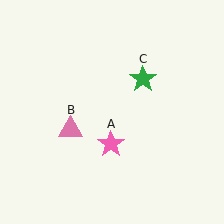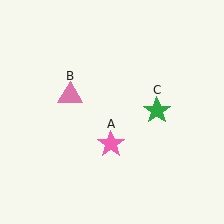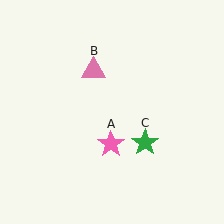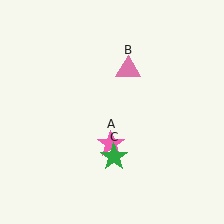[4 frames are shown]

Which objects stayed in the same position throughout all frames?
Pink star (object A) remained stationary.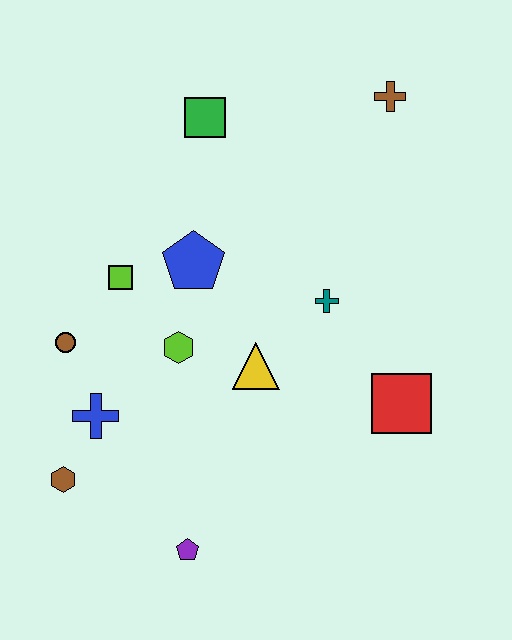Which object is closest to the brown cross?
The green square is closest to the brown cross.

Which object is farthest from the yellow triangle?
The brown cross is farthest from the yellow triangle.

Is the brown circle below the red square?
No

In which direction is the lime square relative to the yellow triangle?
The lime square is to the left of the yellow triangle.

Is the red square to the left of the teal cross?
No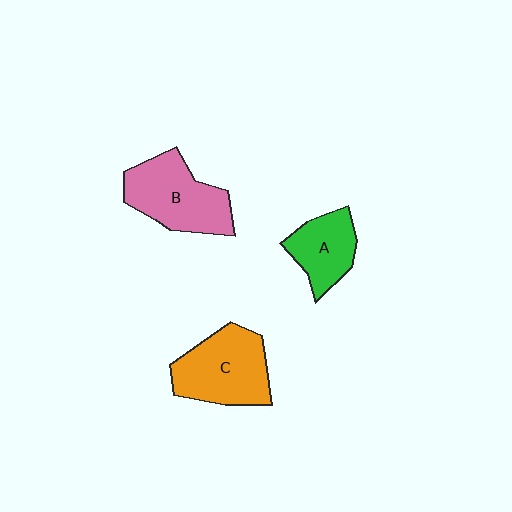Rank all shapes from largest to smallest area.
From largest to smallest: C (orange), B (pink), A (green).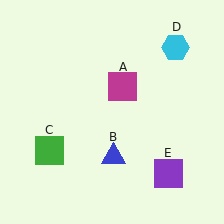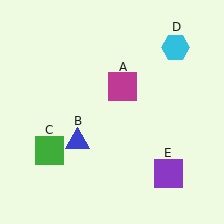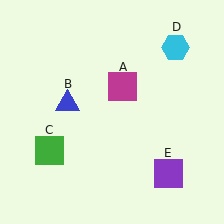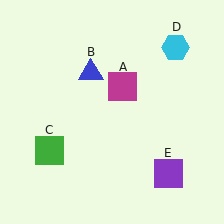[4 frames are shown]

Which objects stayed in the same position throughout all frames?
Magenta square (object A) and green square (object C) and cyan hexagon (object D) and purple square (object E) remained stationary.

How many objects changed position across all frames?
1 object changed position: blue triangle (object B).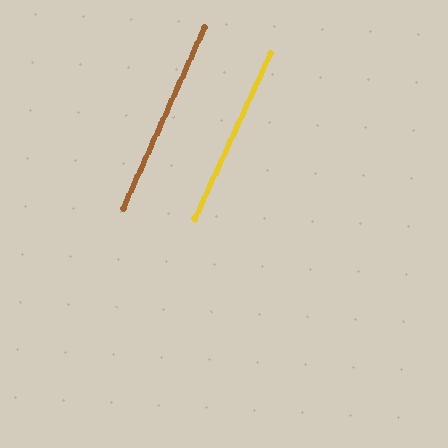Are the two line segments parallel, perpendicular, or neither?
Parallel — their directions differ by only 0.2°.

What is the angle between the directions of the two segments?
Approximately 0 degrees.